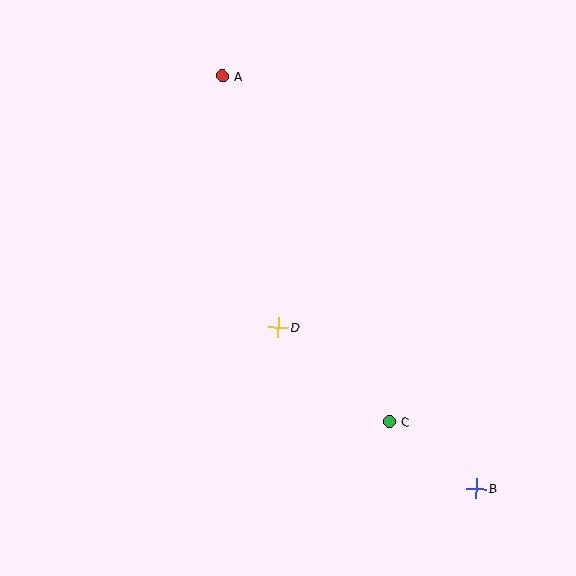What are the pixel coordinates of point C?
Point C is at (389, 421).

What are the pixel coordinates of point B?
Point B is at (476, 489).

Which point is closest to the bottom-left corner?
Point D is closest to the bottom-left corner.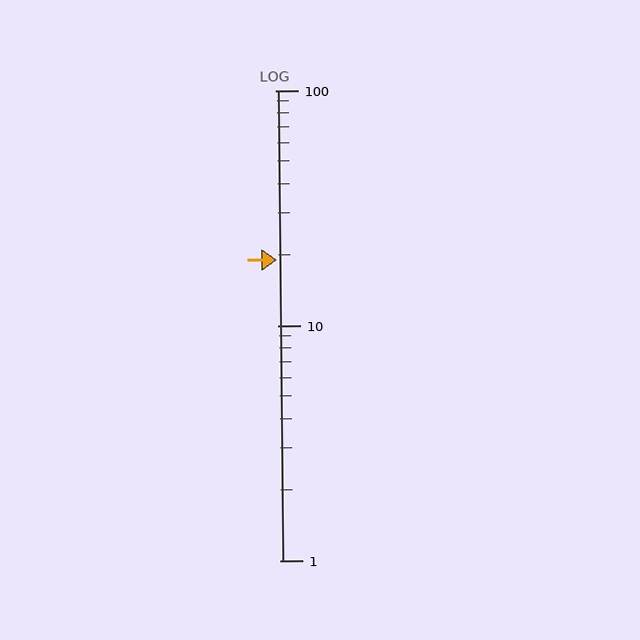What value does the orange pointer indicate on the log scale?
The pointer indicates approximately 19.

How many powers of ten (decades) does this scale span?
The scale spans 2 decades, from 1 to 100.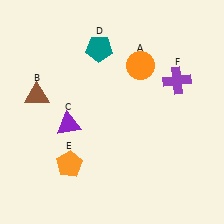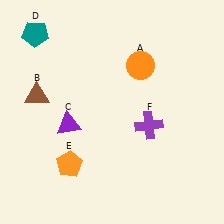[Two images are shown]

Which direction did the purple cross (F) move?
The purple cross (F) moved down.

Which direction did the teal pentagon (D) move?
The teal pentagon (D) moved left.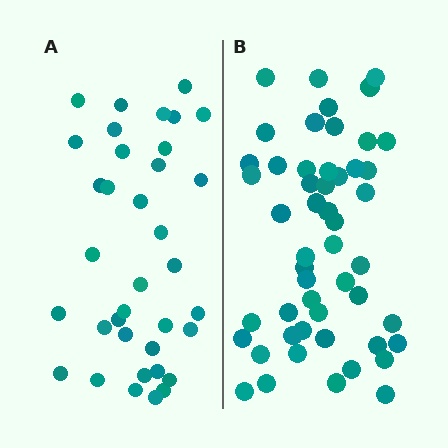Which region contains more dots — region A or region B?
Region B (the right region) has more dots.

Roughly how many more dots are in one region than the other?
Region B has approximately 15 more dots than region A.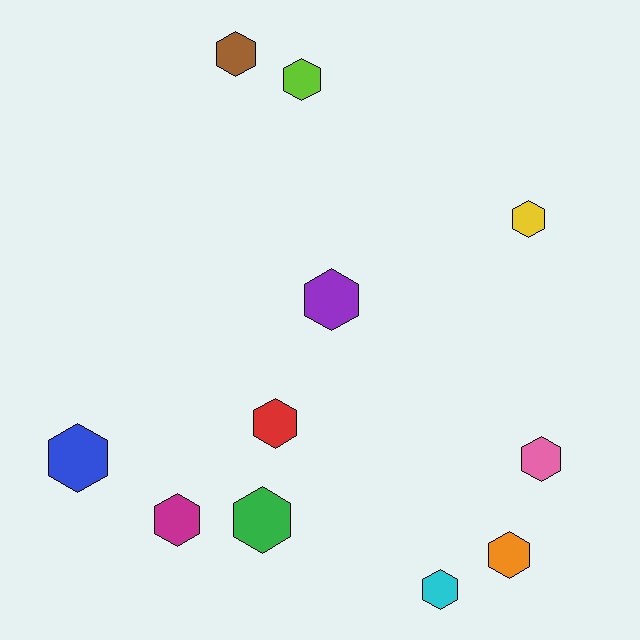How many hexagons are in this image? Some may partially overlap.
There are 11 hexagons.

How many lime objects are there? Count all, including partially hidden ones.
There is 1 lime object.